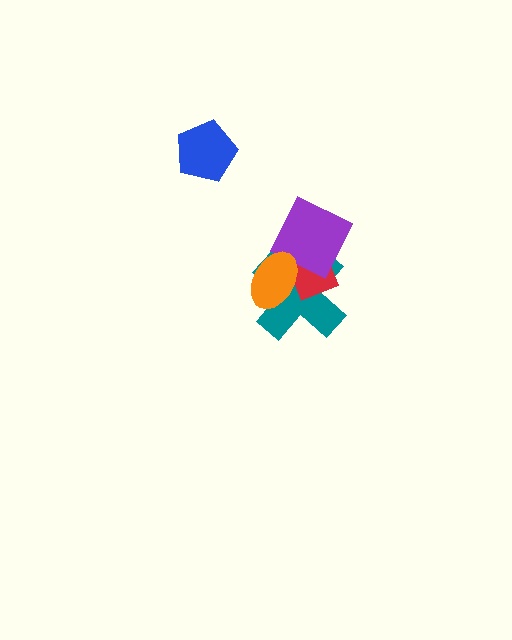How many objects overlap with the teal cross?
3 objects overlap with the teal cross.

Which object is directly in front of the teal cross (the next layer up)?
The red diamond is directly in front of the teal cross.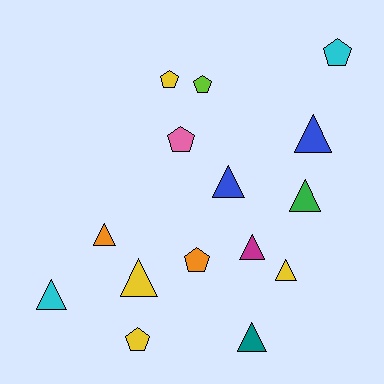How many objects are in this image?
There are 15 objects.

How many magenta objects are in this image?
There is 1 magenta object.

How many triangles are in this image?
There are 9 triangles.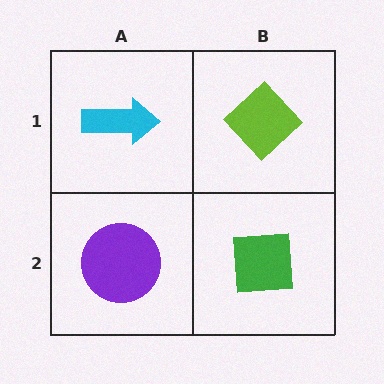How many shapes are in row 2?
2 shapes.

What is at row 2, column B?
A green square.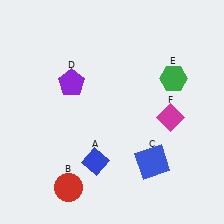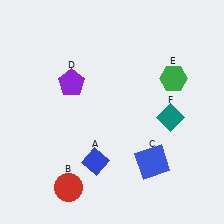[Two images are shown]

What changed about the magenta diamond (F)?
In Image 1, F is magenta. In Image 2, it changed to teal.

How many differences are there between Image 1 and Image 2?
There is 1 difference between the two images.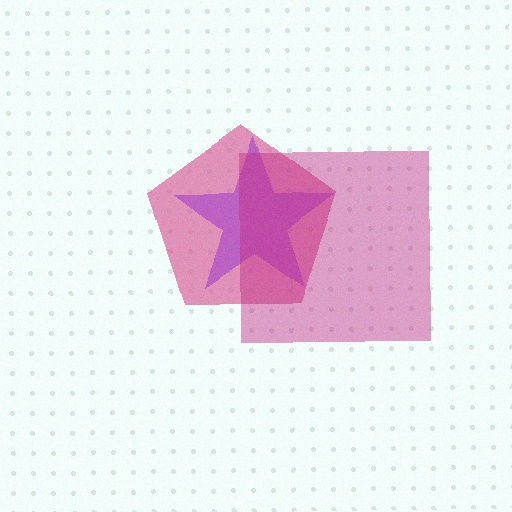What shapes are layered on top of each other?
The layered shapes are: a pink pentagon, a purple star, a magenta square.